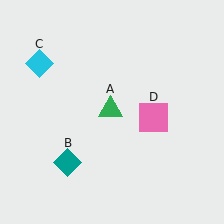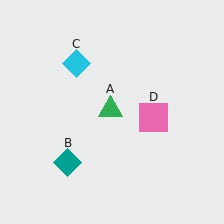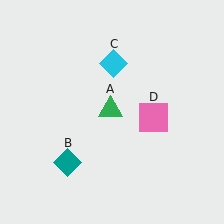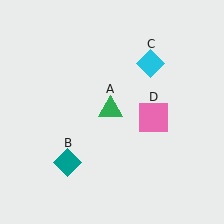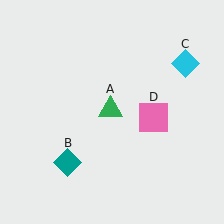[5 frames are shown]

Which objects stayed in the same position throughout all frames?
Green triangle (object A) and teal diamond (object B) and pink square (object D) remained stationary.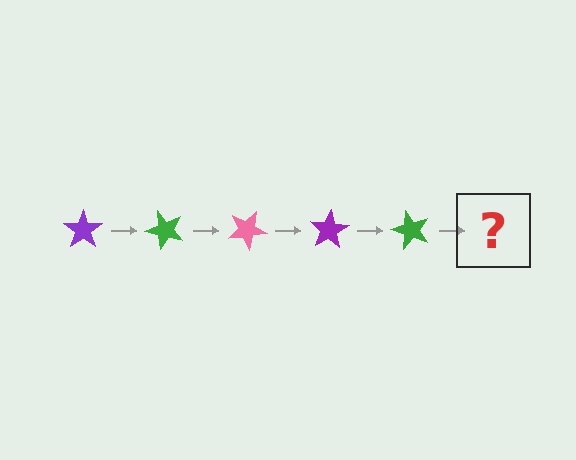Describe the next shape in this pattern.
It should be a pink star, rotated 250 degrees from the start.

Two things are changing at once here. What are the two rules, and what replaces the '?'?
The two rules are that it rotates 50 degrees each step and the color cycles through purple, green, and pink. The '?' should be a pink star, rotated 250 degrees from the start.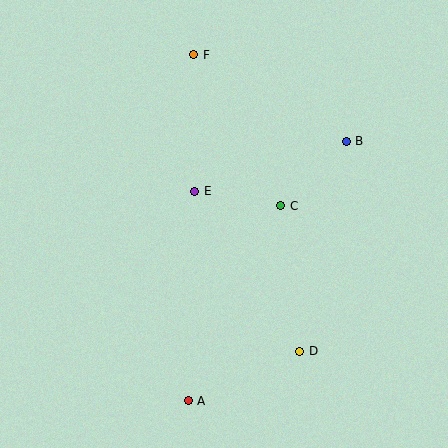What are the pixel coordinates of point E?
Point E is at (195, 191).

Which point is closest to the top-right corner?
Point B is closest to the top-right corner.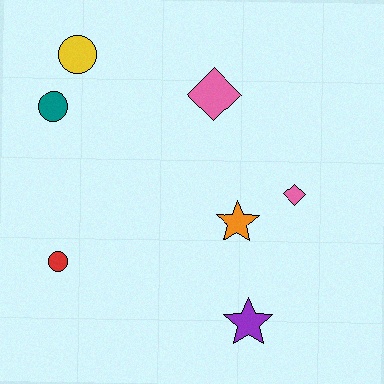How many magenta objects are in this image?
There are no magenta objects.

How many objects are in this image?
There are 7 objects.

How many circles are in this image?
There are 3 circles.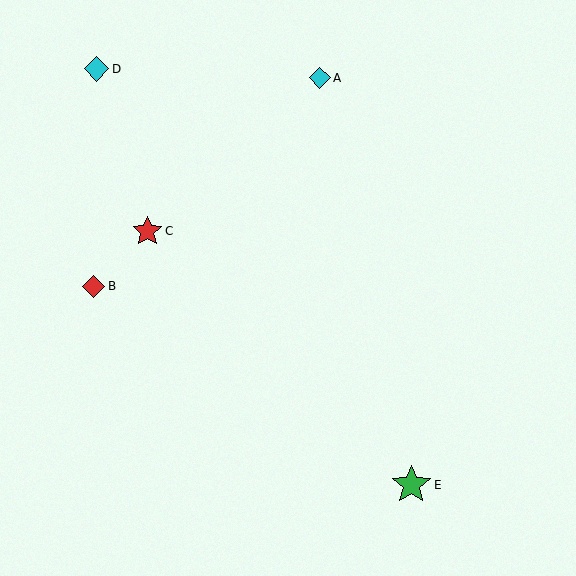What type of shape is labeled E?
Shape E is a green star.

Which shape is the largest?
The green star (labeled E) is the largest.